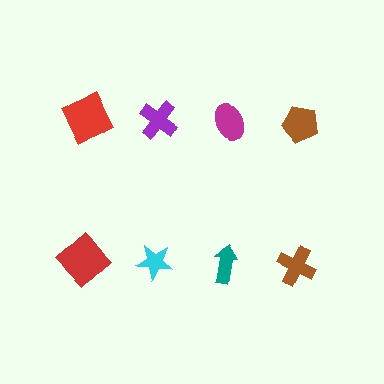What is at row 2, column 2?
A cyan star.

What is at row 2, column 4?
A brown cross.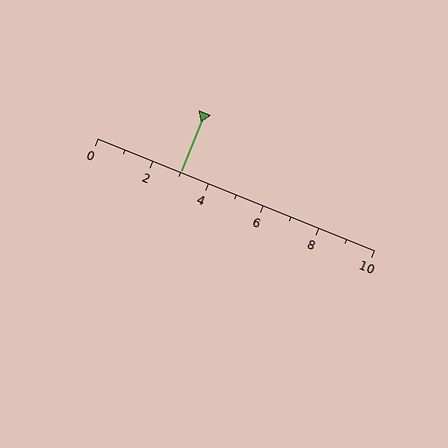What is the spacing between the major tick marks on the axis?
The major ticks are spaced 2 apart.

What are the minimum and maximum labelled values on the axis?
The axis runs from 0 to 10.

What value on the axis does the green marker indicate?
The marker indicates approximately 3.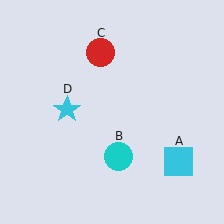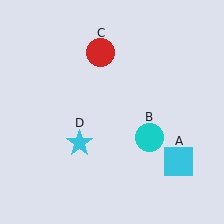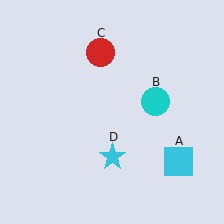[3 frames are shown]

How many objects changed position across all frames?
2 objects changed position: cyan circle (object B), cyan star (object D).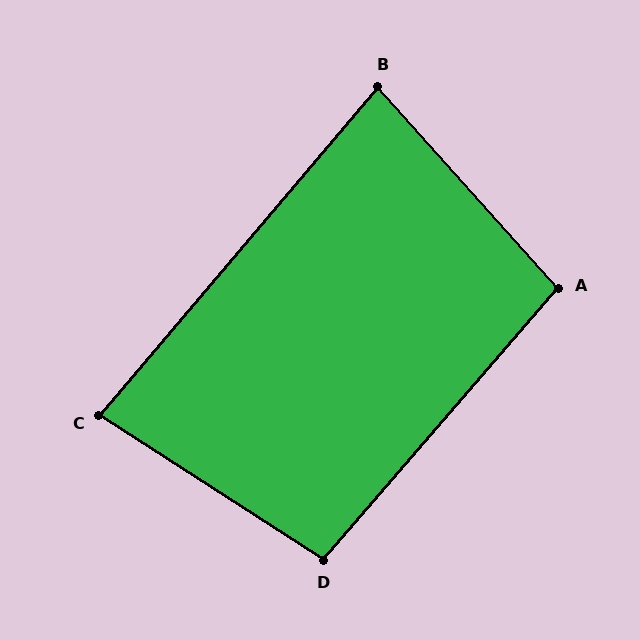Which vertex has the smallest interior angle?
B, at approximately 82 degrees.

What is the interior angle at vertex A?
Approximately 97 degrees (obtuse).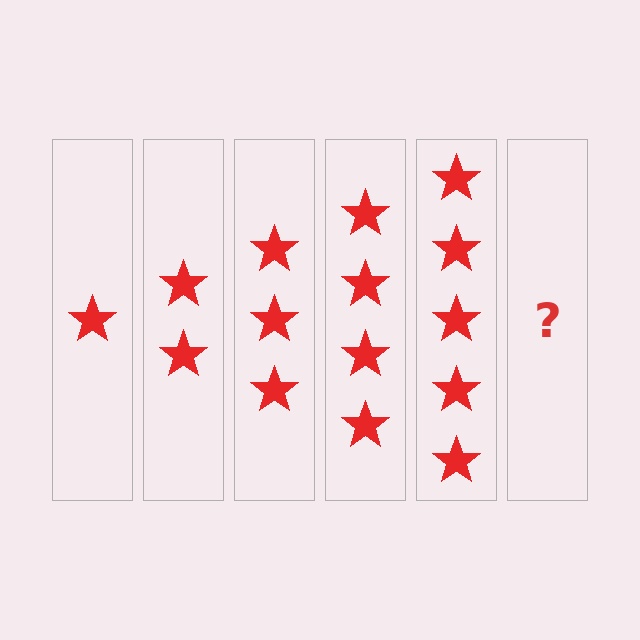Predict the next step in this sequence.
The next step is 6 stars.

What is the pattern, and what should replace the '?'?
The pattern is that each step adds one more star. The '?' should be 6 stars.